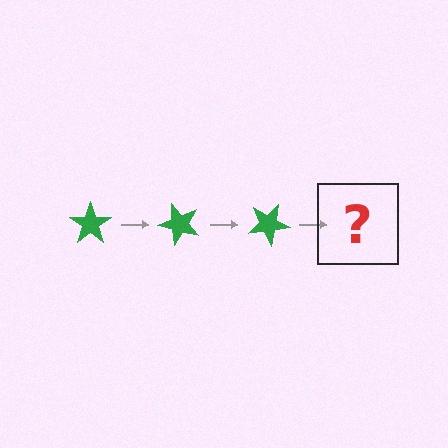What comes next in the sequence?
The next element should be a green star rotated 150 degrees.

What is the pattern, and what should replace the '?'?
The pattern is that the star rotates 50 degrees each step. The '?' should be a green star rotated 150 degrees.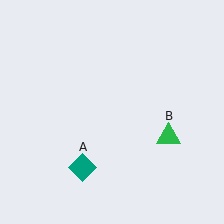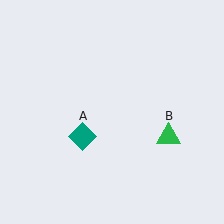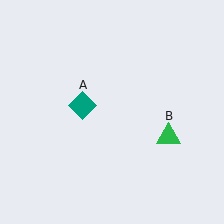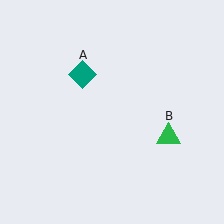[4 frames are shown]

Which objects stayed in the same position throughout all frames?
Green triangle (object B) remained stationary.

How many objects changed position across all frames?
1 object changed position: teal diamond (object A).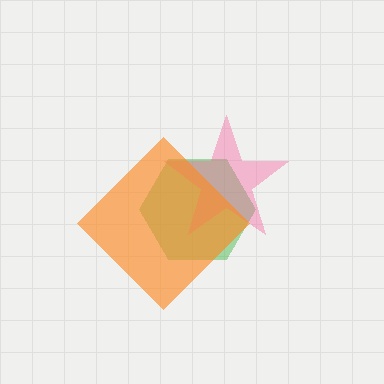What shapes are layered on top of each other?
The layered shapes are: a green hexagon, a pink star, an orange diamond.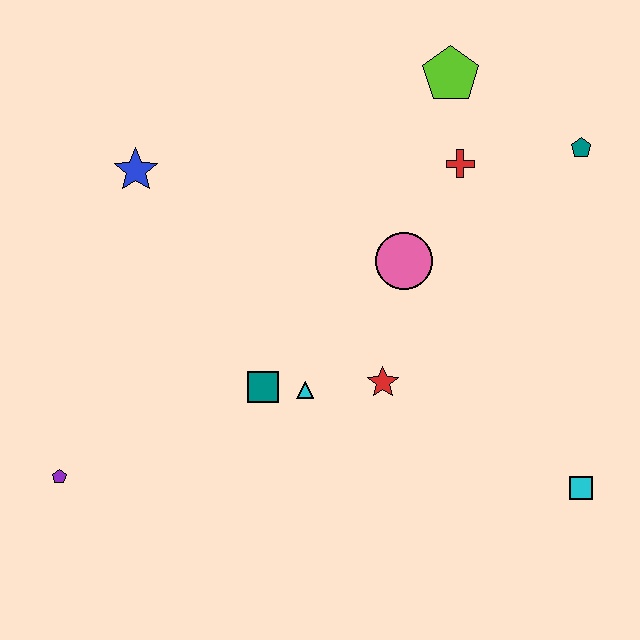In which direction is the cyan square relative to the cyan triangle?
The cyan square is to the right of the cyan triangle.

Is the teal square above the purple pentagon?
Yes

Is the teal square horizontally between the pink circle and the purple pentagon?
Yes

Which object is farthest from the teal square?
The teal pentagon is farthest from the teal square.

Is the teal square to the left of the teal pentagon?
Yes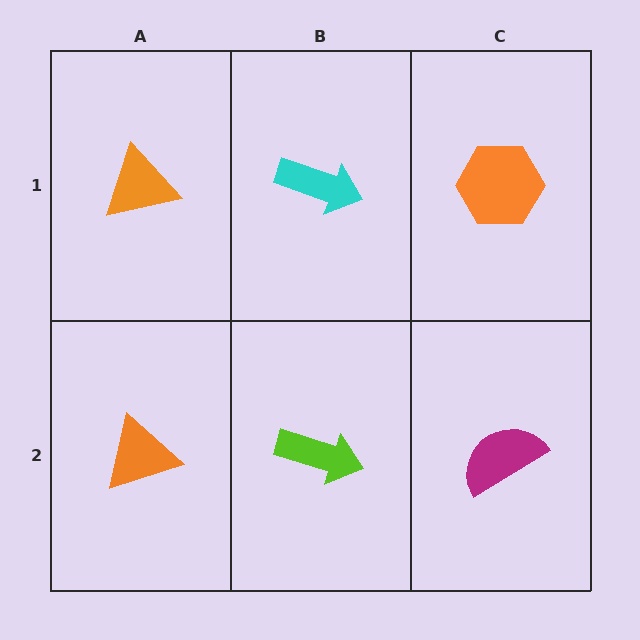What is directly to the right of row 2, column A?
A lime arrow.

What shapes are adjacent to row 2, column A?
An orange triangle (row 1, column A), a lime arrow (row 2, column B).